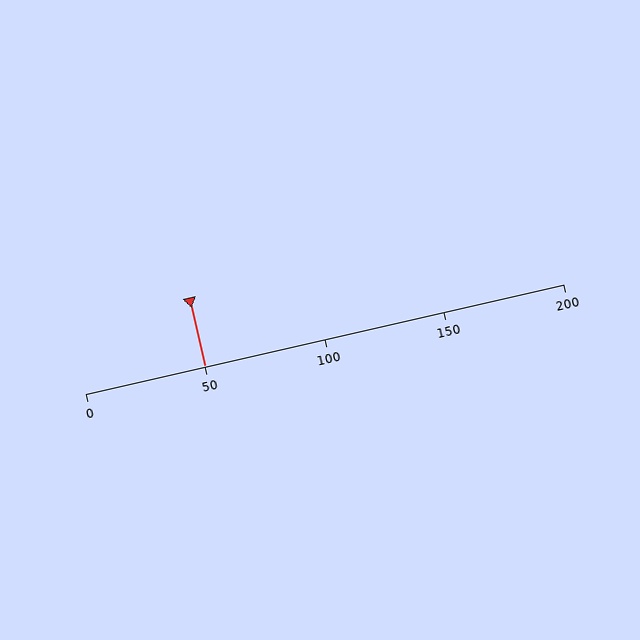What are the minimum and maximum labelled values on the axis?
The axis runs from 0 to 200.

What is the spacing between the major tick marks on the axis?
The major ticks are spaced 50 apart.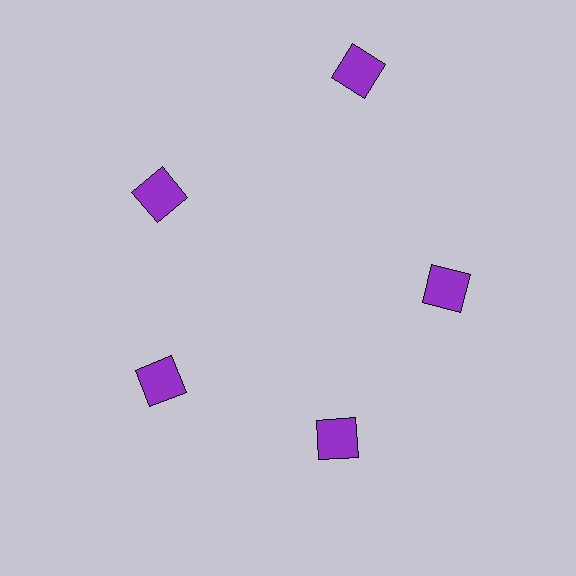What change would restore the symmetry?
The symmetry would be restored by moving it inward, back onto the ring so that all 5 squares sit at equal angles and equal distance from the center.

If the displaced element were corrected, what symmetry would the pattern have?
It would have 5-fold rotational symmetry — the pattern would map onto itself every 72 degrees.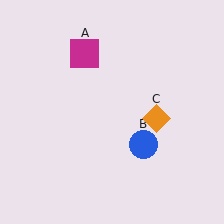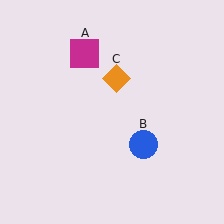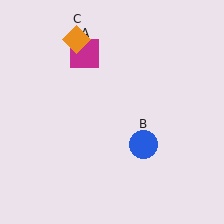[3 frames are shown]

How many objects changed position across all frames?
1 object changed position: orange diamond (object C).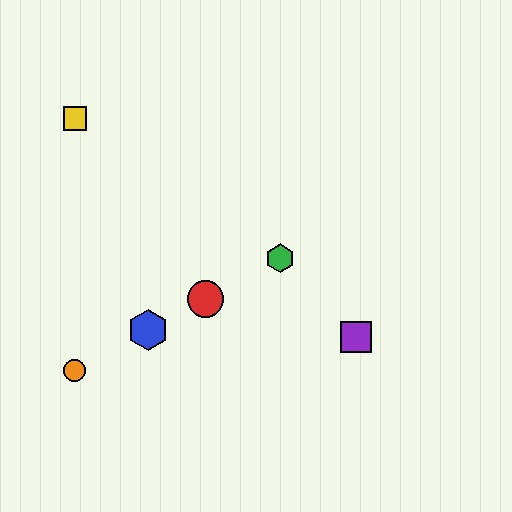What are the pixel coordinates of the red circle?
The red circle is at (205, 299).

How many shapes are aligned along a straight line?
4 shapes (the red circle, the blue hexagon, the green hexagon, the orange circle) are aligned along a straight line.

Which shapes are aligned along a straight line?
The red circle, the blue hexagon, the green hexagon, the orange circle are aligned along a straight line.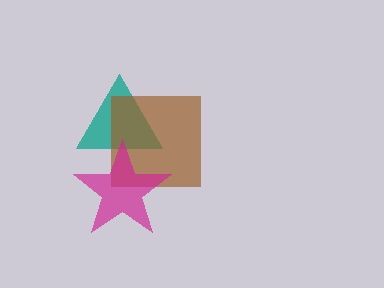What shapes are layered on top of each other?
The layered shapes are: a teal triangle, a brown square, a magenta star.